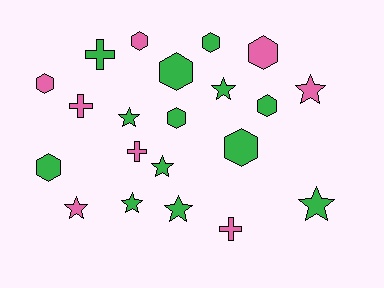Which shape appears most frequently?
Hexagon, with 9 objects.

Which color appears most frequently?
Green, with 13 objects.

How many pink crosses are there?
There are 3 pink crosses.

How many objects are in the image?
There are 21 objects.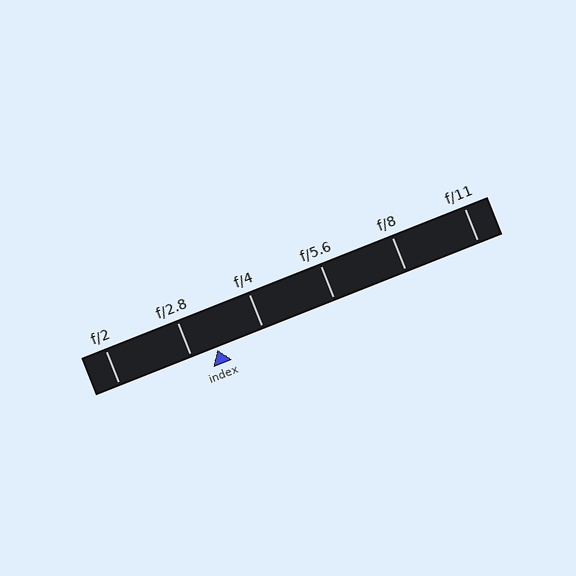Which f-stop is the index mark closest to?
The index mark is closest to f/2.8.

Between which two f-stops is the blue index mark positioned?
The index mark is between f/2.8 and f/4.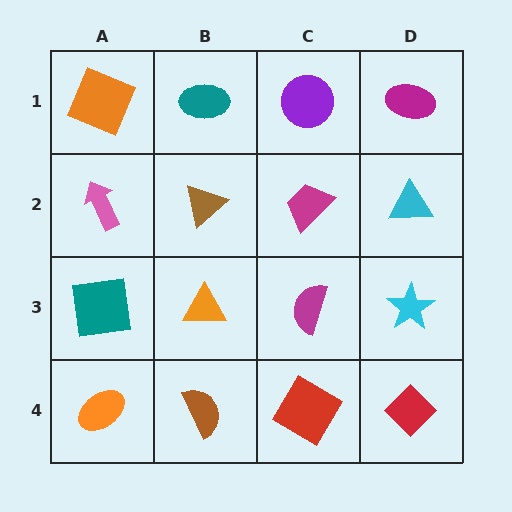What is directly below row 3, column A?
An orange ellipse.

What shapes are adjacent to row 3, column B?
A brown triangle (row 2, column B), a brown semicircle (row 4, column B), a teal square (row 3, column A), a magenta semicircle (row 3, column C).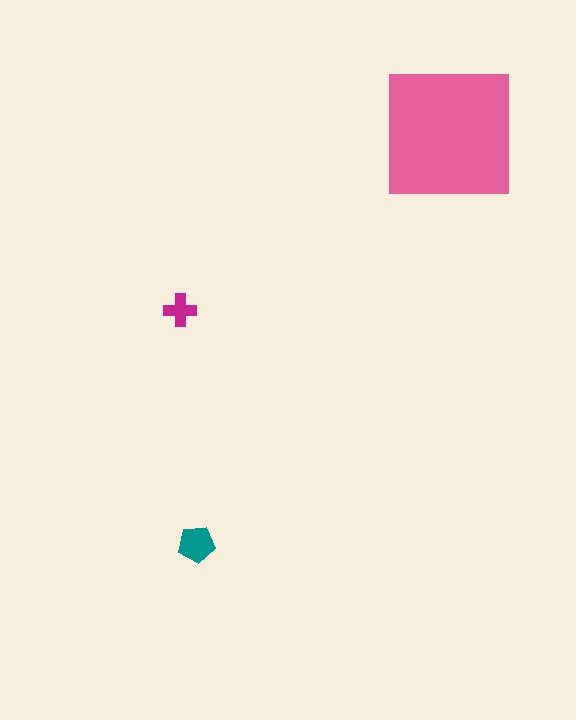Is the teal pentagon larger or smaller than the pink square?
Smaller.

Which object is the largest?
The pink square.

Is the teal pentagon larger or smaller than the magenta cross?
Larger.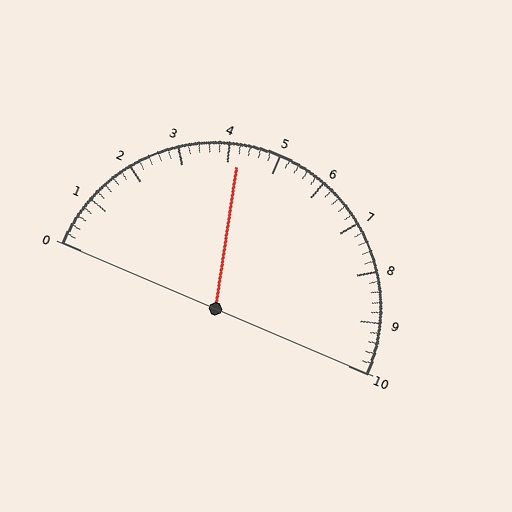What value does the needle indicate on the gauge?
The needle indicates approximately 4.2.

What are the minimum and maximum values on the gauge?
The gauge ranges from 0 to 10.